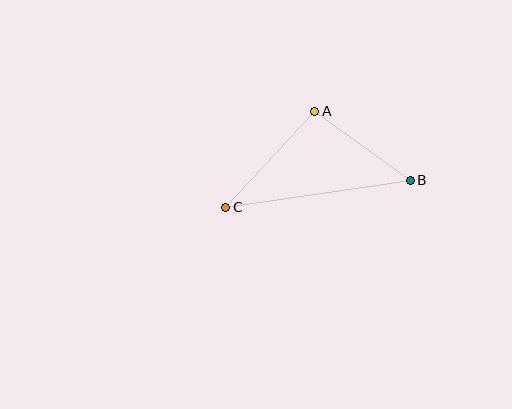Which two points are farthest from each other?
Points B and C are farthest from each other.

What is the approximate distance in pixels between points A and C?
The distance between A and C is approximately 131 pixels.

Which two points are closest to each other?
Points A and B are closest to each other.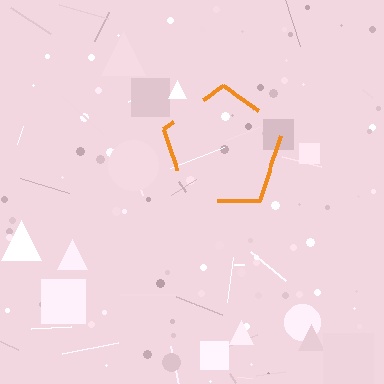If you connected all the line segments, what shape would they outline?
They would outline a pentagon.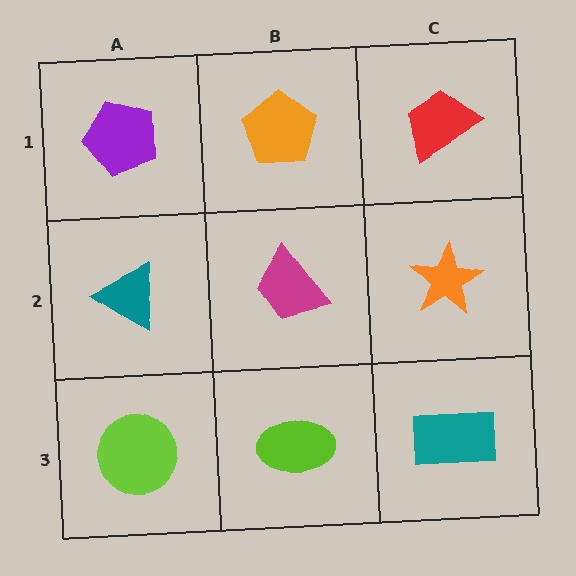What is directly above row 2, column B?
An orange pentagon.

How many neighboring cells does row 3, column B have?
3.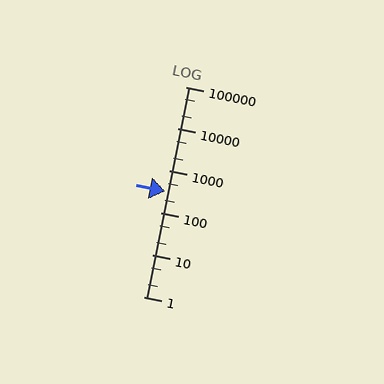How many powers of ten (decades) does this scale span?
The scale spans 5 decades, from 1 to 100000.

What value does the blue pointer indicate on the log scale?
The pointer indicates approximately 320.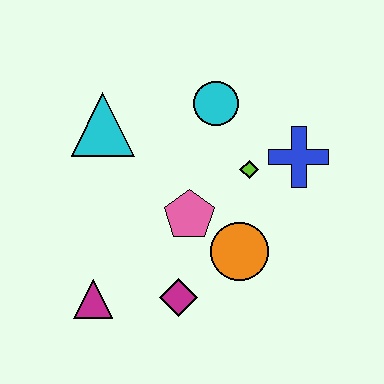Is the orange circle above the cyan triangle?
No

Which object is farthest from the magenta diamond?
The cyan circle is farthest from the magenta diamond.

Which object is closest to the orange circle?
The pink pentagon is closest to the orange circle.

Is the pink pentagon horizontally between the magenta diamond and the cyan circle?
Yes